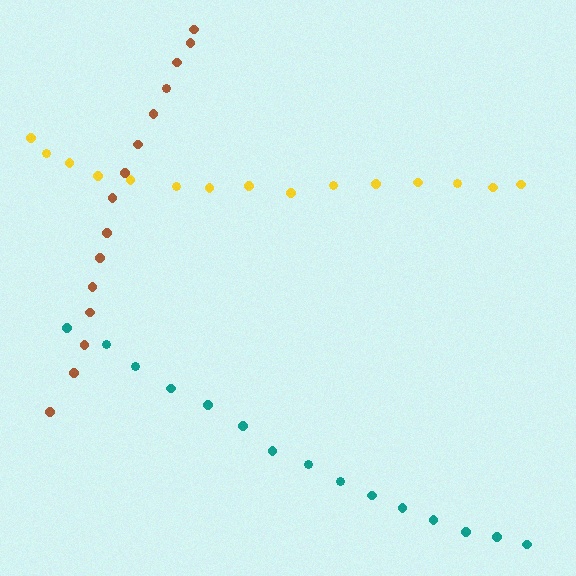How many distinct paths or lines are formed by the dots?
There are 3 distinct paths.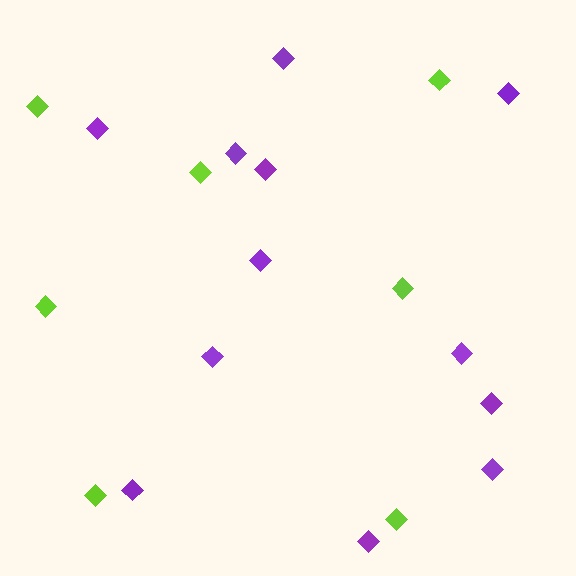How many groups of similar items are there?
There are 2 groups: one group of purple diamonds (12) and one group of lime diamonds (7).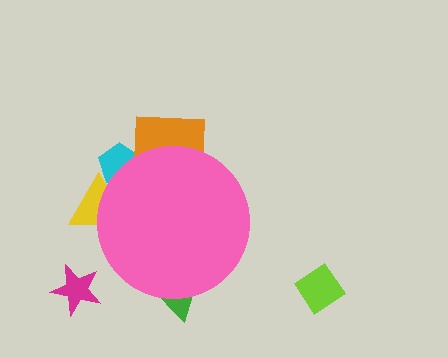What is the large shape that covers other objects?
A pink circle.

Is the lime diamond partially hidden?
No, the lime diamond is fully visible.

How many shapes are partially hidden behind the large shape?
4 shapes are partially hidden.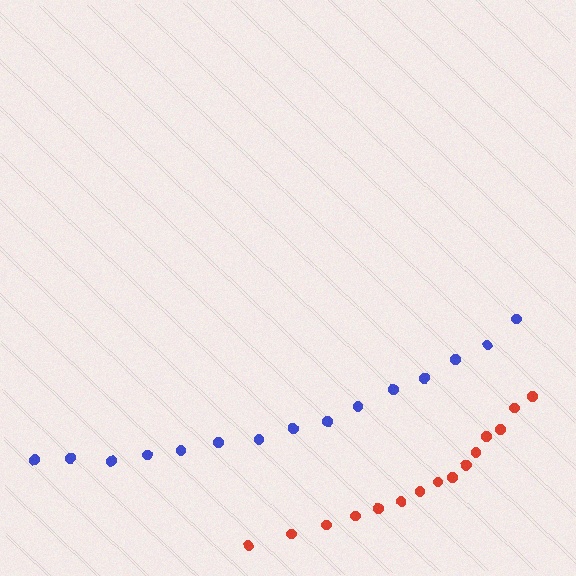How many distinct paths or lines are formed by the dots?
There are 2 distinct paths.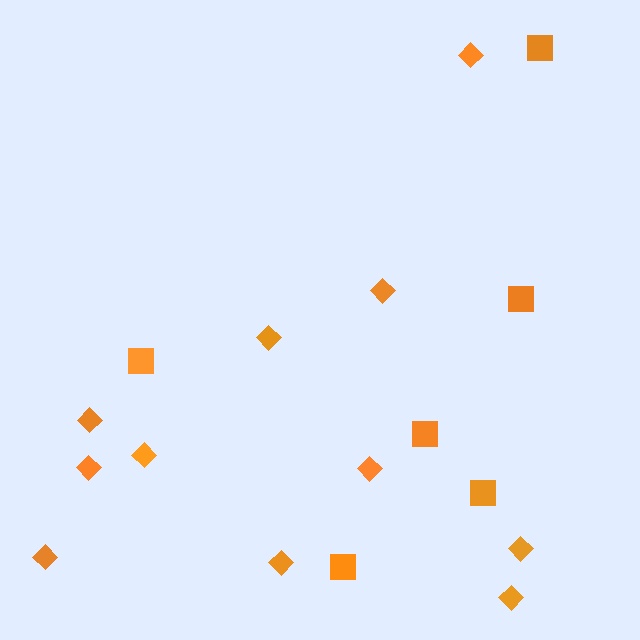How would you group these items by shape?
There are 2 groups: one group of squares (6) and one group of diamonds (11).